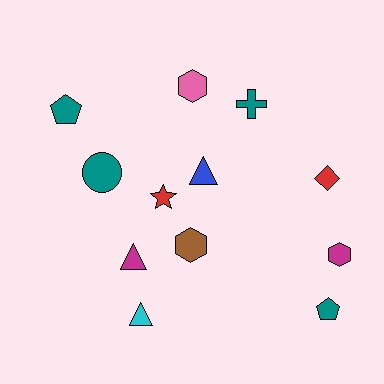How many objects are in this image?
There are 12 objects.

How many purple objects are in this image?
There are no purple objects.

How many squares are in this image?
There are no squares.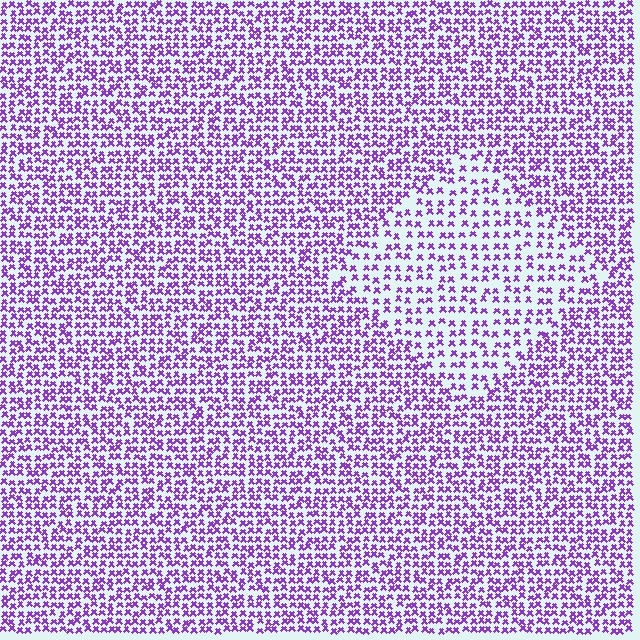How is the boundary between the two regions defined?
The boundary is defined by a change in element density (approximately 1.8x ratio). All elements are the same color, size, and shape.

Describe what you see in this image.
The image contains small purple elements arranged at two different densities. A diamond-shaped region is visible where the elements are less densely packed than the surrounding area.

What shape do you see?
I see a diamond.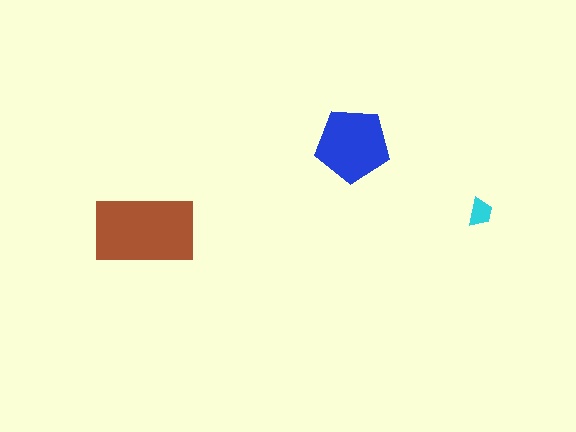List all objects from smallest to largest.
The cyan trapezoid, the blue pentagon, the brown rectangle.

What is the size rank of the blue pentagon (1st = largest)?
2nd.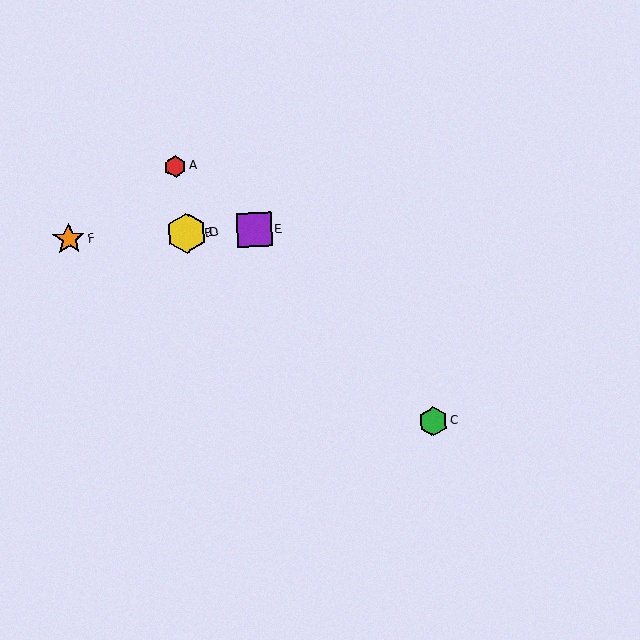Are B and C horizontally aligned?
No, B is at y≈233 and C is at y≈422.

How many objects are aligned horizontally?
4 objects (B, D, E, F) are aligned horizontally.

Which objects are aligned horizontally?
Objects B, D, E, F are aligned horizontally.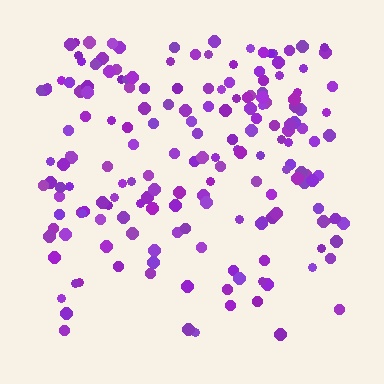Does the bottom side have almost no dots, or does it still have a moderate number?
Still a moderate number, just noticeably fewer than the top.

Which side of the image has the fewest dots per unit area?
The bottom.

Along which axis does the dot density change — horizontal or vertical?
Vertical.